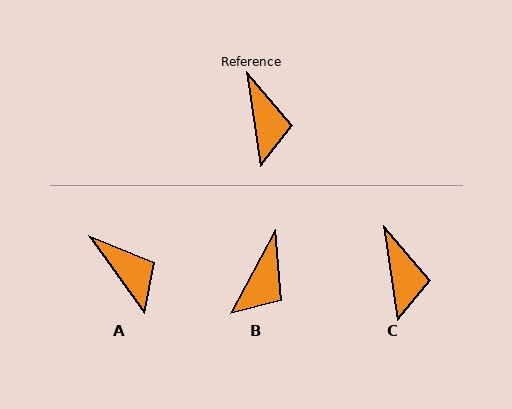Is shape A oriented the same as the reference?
No, it is off by about 27 degrees.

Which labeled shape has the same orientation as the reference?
C.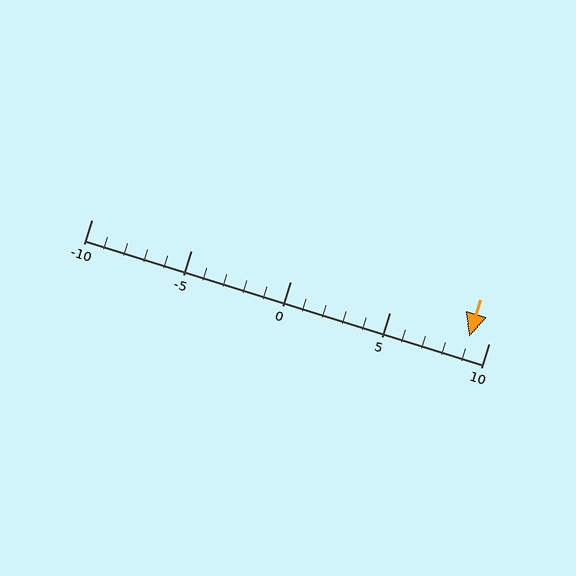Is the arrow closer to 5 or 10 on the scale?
The arrow is closer to 10.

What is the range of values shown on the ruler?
The ruler shows values from -10 to 10.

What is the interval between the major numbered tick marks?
The major tick marks are spaced 5 units apart.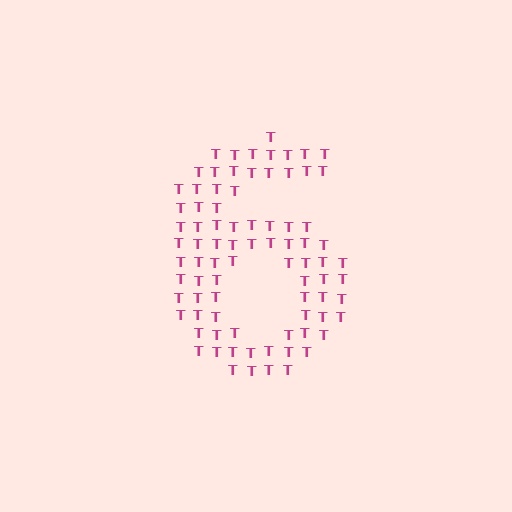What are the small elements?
The small elements are letter T's.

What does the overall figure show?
The overall figure shows the digit 6.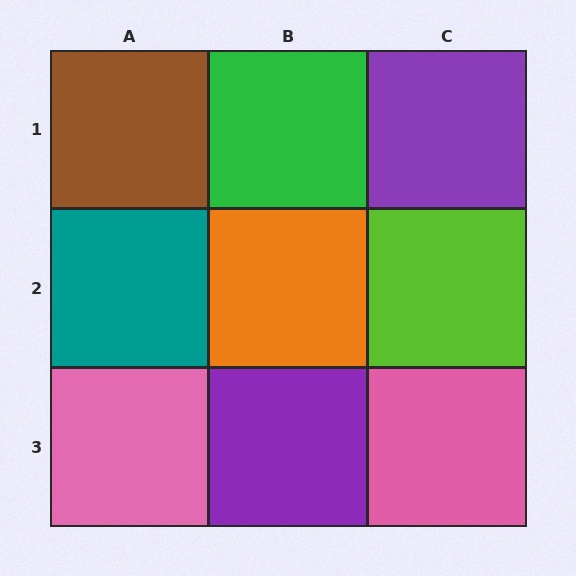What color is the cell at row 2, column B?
Orange.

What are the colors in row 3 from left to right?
Pink, purple, pink.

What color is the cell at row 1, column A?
Brown.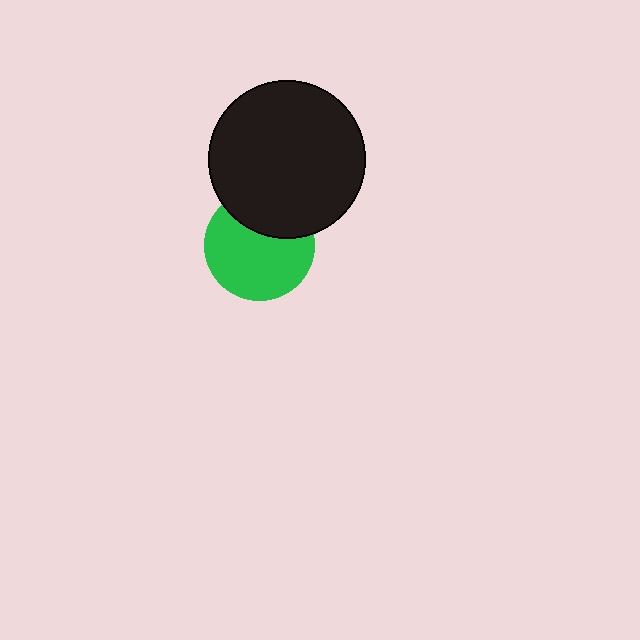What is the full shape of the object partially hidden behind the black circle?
The partially hidden object is a green circle.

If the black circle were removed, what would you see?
You would see the complete green circle.